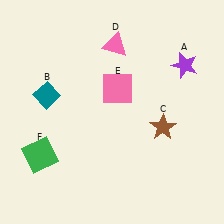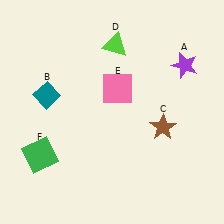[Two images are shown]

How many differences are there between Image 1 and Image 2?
There is 1 difference between the two images.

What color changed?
The triangle (D) changed from pink in Image 1 to lime in Image 2.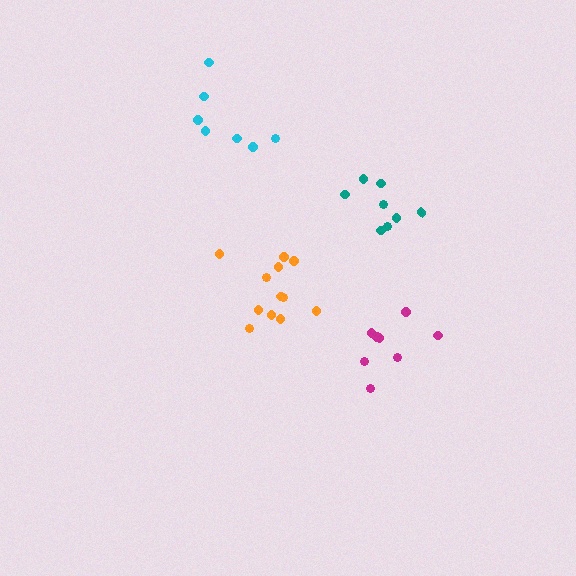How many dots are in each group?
Group 1: 12 dots, Group 2: 8 dots, Group 3: 8 dots, Group 4: 7 dots (35 total).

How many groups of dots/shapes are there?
There are 4 groups.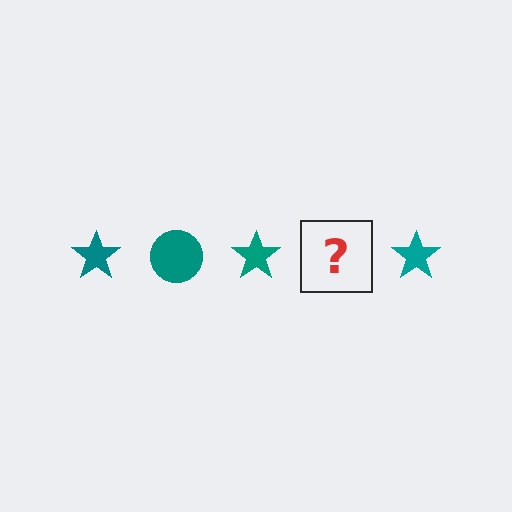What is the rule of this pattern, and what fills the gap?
The rule is that the pattern cycles through star, circle shapes in teal. The gap should be filled with a teal circle.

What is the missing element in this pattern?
The missing element is a teal circle.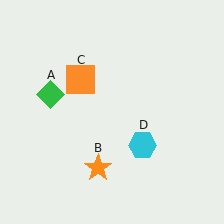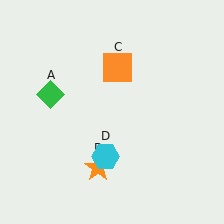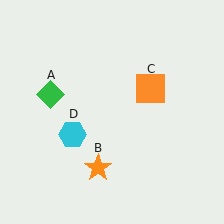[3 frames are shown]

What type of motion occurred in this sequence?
The orange square (object C), cyan hexagon (object D) rotated clockwise around the center of the scene.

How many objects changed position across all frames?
2 objects changed position: orange square (object C), cyan hexagon (object D).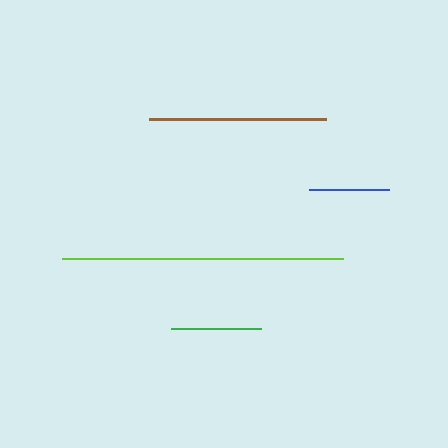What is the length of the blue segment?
The blue segment is approximately 80 pixels long.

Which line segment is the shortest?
The blue line is the shortest at approximately 80 pixels.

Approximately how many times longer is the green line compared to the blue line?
The green line is approximately 1.1 times the length of the blue line.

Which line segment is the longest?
The lime line is the longest at approximately 281 pixels.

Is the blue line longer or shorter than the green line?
The green line is longer than the blue line.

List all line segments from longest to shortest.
From longest to shortest: lime, brown, green, blue.